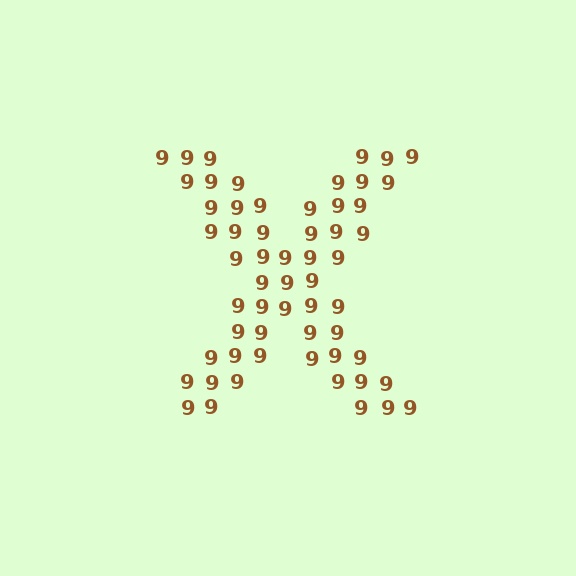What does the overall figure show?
The overall figure shows the letter X.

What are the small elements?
The small elements are digit 9's.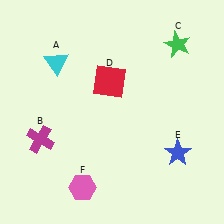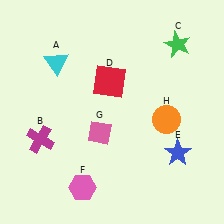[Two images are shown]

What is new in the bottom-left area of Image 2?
A pink diamond (G) was added in the bottom-left area of Image 2.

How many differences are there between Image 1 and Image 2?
There are 2 differences between the two images.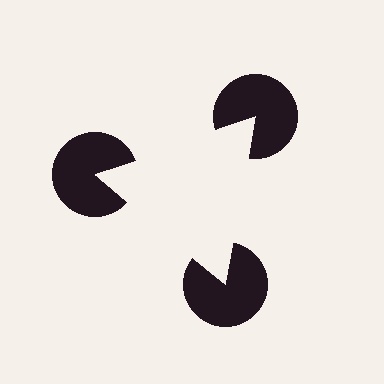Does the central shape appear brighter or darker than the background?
It typically appears slightly brighter than the background, even though no actual brightness change is drawn.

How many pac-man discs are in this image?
There are 3 — one at each vertex of the illusory triangle.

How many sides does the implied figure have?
3 sides.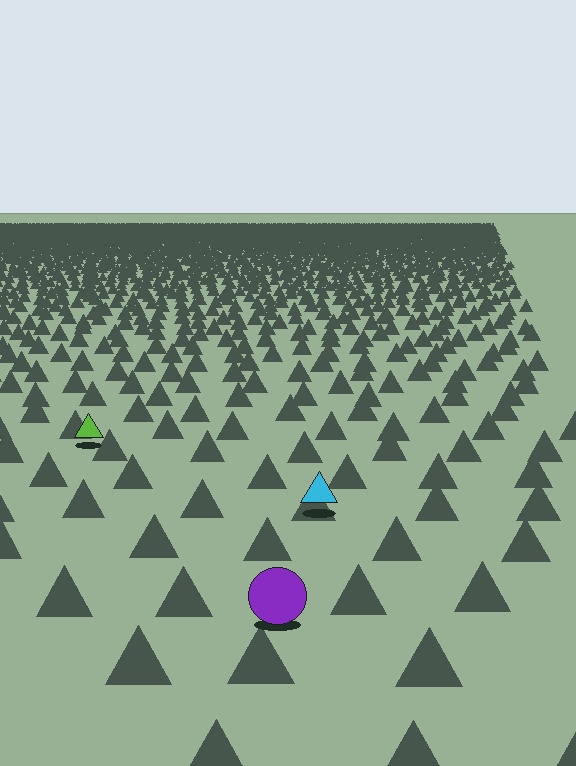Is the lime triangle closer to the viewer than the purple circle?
No. The purple circle is closer — you can tell from the texture gradient: the ground texture is coarser near it.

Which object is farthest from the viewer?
The lime triangle is farthest from the viewer. It appears smaller and the ground texture around it is denser.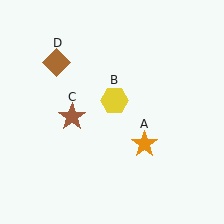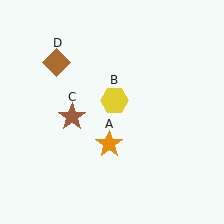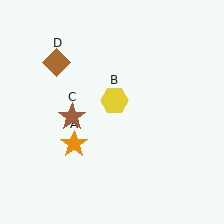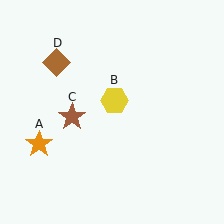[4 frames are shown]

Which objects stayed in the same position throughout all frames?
Yellow hexagon (object B) and brown star (object C) and brown diamond (object D) remained stationary.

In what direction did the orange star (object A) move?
The orange star (object A) moved left.